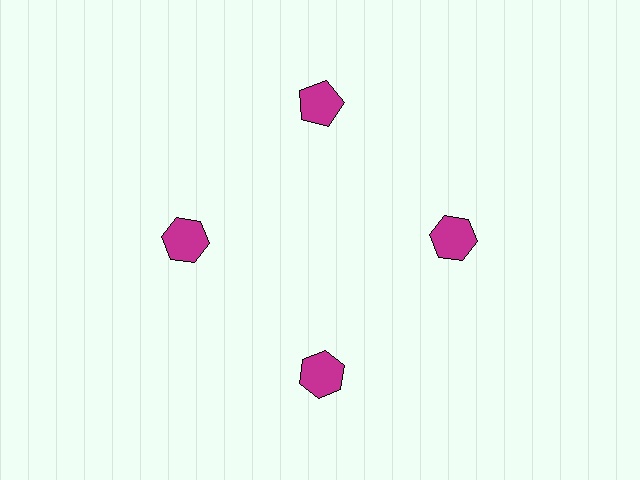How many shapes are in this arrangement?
There are 4 shapes arranged in a ring pattern.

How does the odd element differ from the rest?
It has a different shape: pentagon instead of hexagon.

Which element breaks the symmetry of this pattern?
The magenta pentagon at roughly the 12 o'clock position breaks the symmetry. All other shapes are magenta hexagons.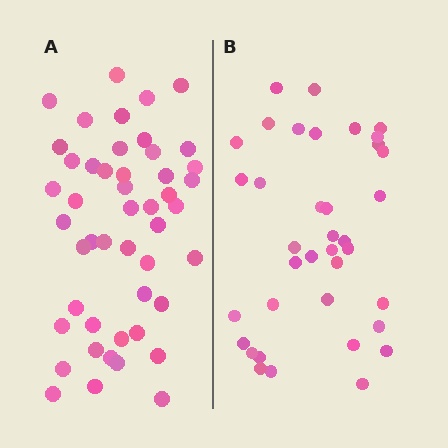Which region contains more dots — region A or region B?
Region A (the left region) has more dots.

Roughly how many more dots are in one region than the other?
Region A has roughly 12 or so more dots than region B.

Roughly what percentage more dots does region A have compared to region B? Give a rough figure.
About 30% more.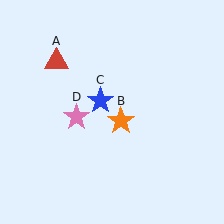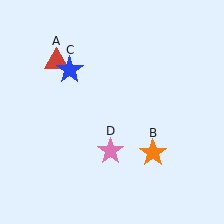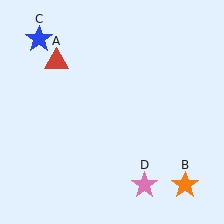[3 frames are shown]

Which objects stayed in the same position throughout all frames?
Red triangle (object A) remained stationary.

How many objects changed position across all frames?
3 objects changed position: orange star (object B), blue star (object C), pink star (object D).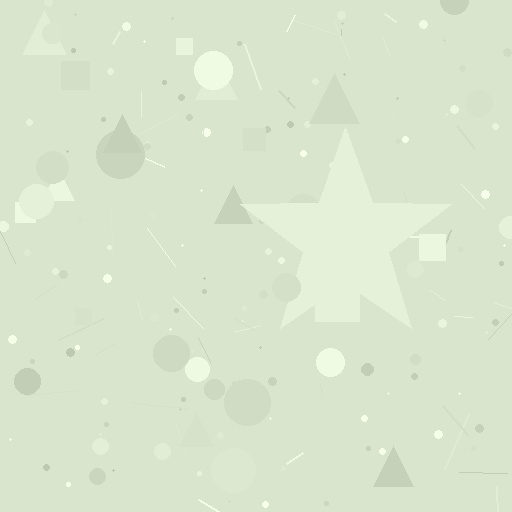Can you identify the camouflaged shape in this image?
The camouflaged shape is a star.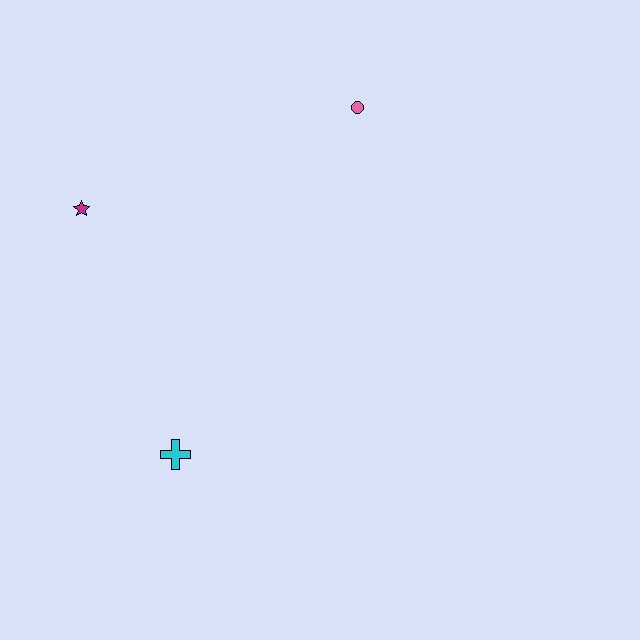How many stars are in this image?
There is 1 star.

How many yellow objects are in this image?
There are no yellow objects.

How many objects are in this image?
There are 3 objects.